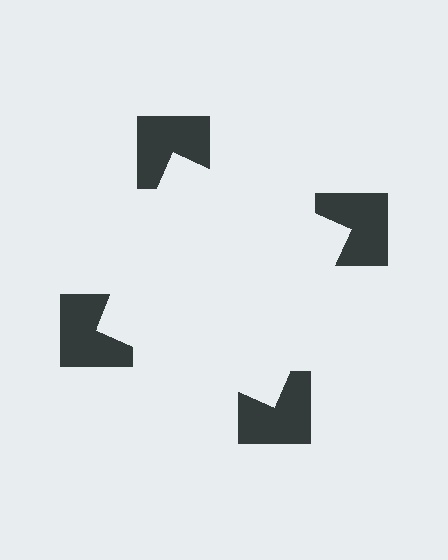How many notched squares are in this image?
There are 4 — one at each vertex of the illusory square.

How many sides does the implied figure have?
4 sides.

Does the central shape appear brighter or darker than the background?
It typically appears slightly brighter than the background, even though no actual brightness change is drawn.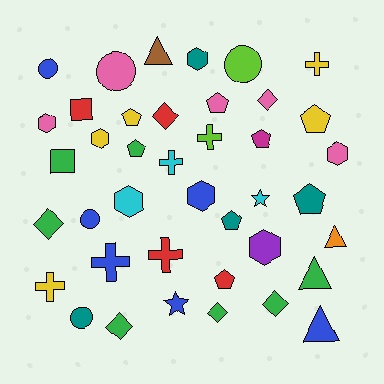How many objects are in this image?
There are 40 objects.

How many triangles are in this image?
There are 4 triangles.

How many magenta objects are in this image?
There is 1 magenta object.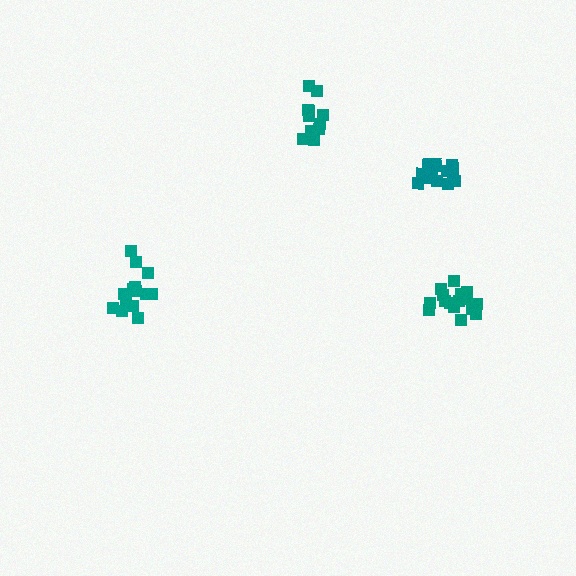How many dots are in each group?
Group 1: 14 dots, Group 2: 17 dots, Group 3: 11 dots, Group 4: 15 dots (57 total).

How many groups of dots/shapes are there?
There are 4 groups.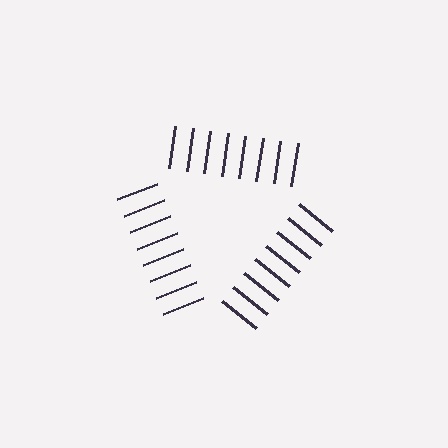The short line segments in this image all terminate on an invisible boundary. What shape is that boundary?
An illusory triangle — the line segments terminate on its edges but no continuous stroke is drawn.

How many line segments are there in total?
24 — 8 along each of the 3 edges.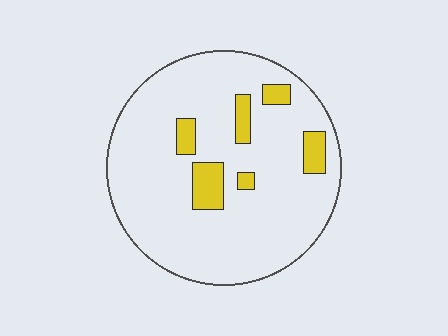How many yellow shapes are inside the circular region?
6.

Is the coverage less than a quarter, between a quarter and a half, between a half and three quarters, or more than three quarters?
Less than a quarter.